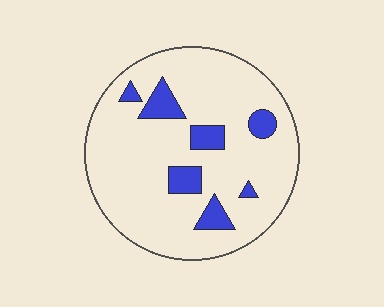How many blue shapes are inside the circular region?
7.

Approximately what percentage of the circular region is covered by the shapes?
Approximately 15%.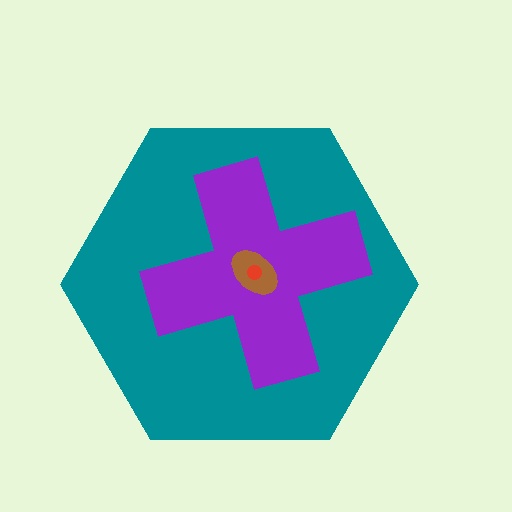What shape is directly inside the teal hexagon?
The purple cross.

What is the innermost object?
The red circle.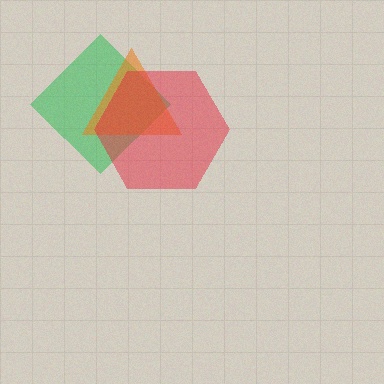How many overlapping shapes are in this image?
There are 3 overlapping shapes in the image.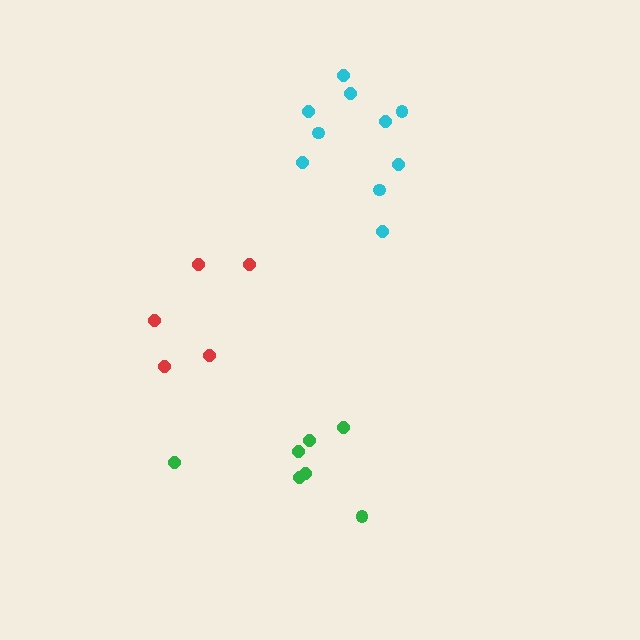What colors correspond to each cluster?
The clusters are colored: cyan, green, red.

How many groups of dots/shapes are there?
There are 3 groups.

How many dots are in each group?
Group 1: 10 dots, Group 2: 7 dots, Group 3: 5 dots (22 total).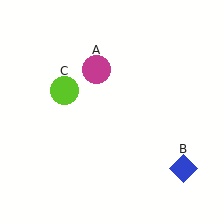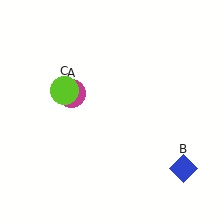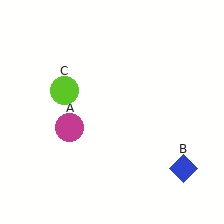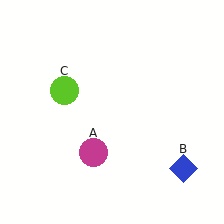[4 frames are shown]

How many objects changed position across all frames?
1 object changed position: magenta circle (object A).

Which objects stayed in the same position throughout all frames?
Blue diamond (object B) and lime circle (object C) remained stationary.